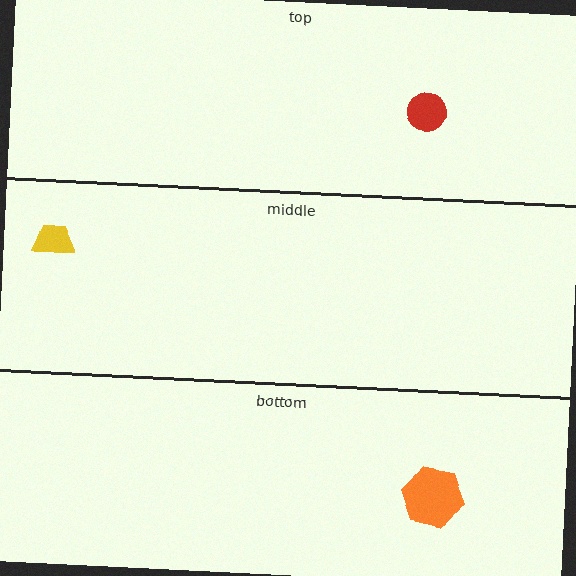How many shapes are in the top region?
1.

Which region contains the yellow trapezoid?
The middle region.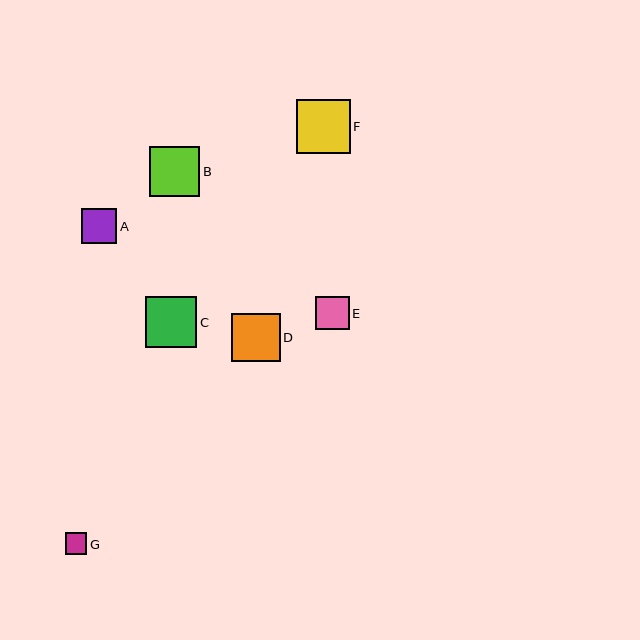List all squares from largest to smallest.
From largest to smallest: F, C, B, D, A, E, G.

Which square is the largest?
Square F is the largest with a size of approximately 54 pixels.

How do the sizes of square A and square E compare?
Square A and square E are approximately the same size.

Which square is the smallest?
Square G is the smallest with a size of approximately 21 pixels.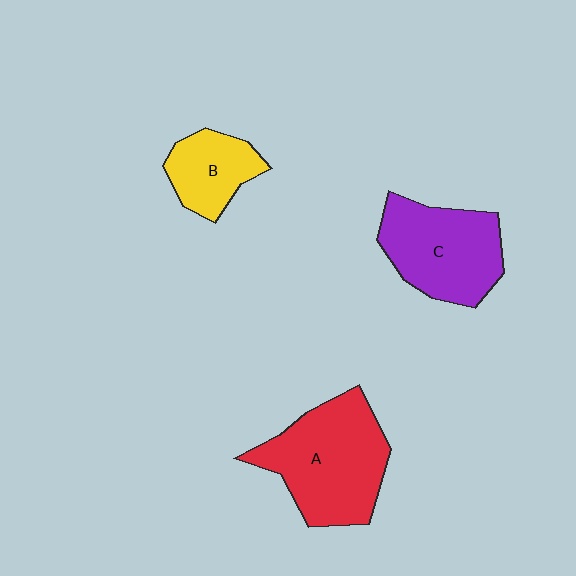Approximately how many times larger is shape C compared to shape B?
Approximately 1.7 times.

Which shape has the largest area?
Shape A (red).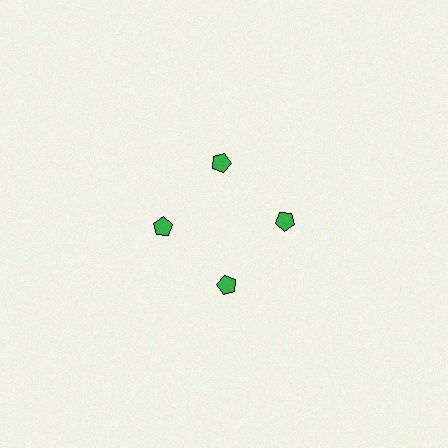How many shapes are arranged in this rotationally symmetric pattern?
There are 4 shapes, arranged in 4 groups of 1.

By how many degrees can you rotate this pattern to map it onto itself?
The pattern maps onto itself every 90 degrees of rotation.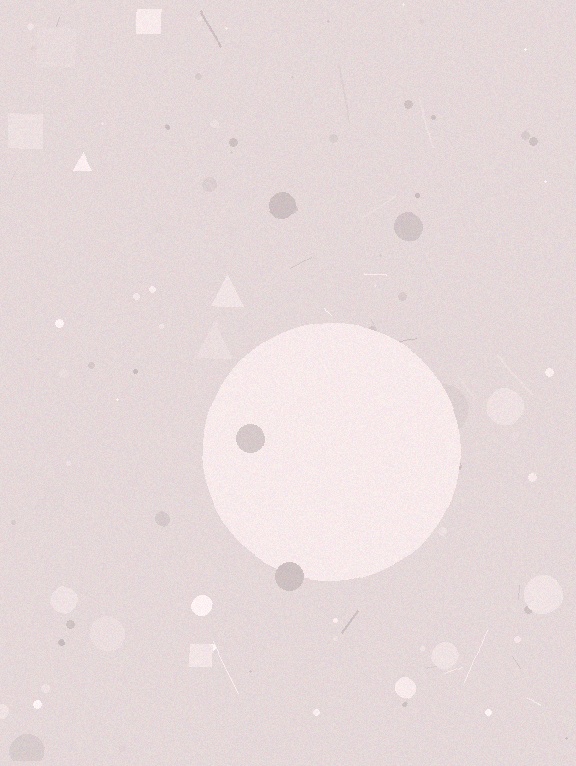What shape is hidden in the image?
A circle is hidden in the image.